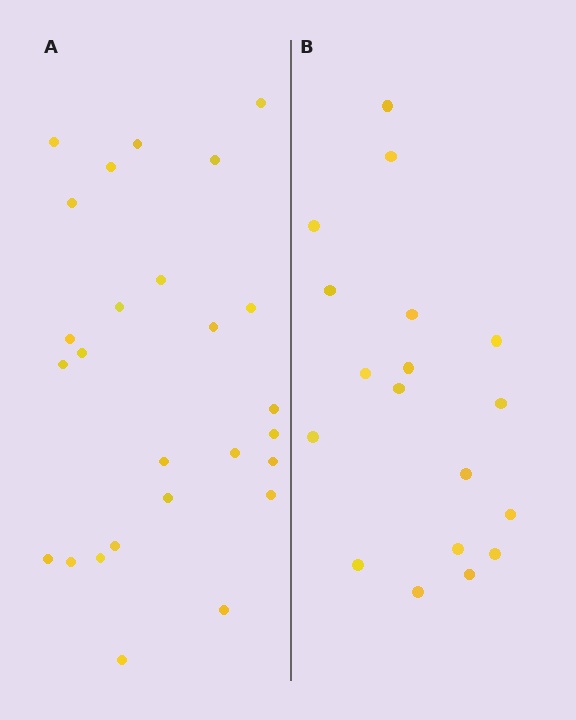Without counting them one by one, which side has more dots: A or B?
Region A (the left region) has more dots.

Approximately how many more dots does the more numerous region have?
Region A has roughly 8 or so more dots than region B.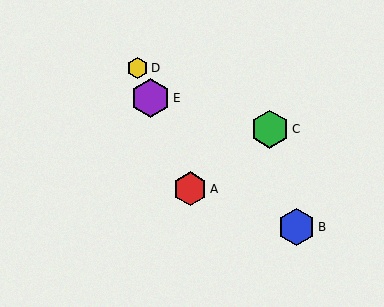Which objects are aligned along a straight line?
Objects A, D, E are aligned along a straight line.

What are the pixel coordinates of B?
Object B is at (297, 227).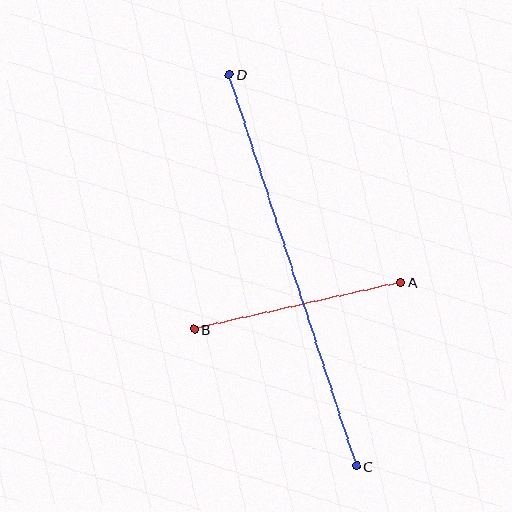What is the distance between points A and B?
The distance is approximately 212 pixels.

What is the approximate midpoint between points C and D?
The midpoint is at approximately (293, 270) pixels.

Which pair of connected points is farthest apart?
Points C and D are farthest apart.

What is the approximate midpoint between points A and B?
The midpoint is at approximately (297, 306) pixels.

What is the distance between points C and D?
The distance is approximately 412 pixels.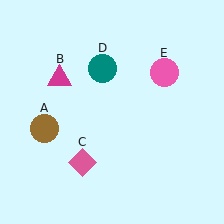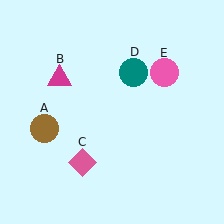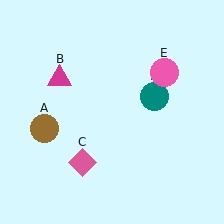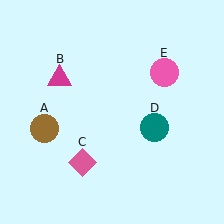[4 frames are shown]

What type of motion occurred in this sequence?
The teal circle (object D) rotated clockwise around the center of the scene.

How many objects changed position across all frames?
1 object changed position: teal circle (object D).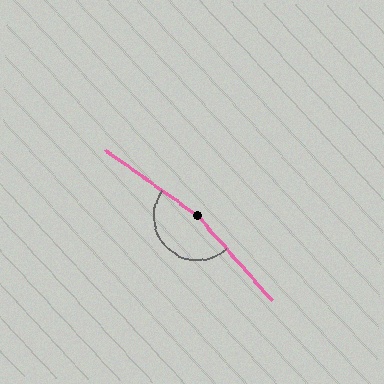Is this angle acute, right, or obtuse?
It is obtuse.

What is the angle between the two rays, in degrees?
Approximately 167 degrees.